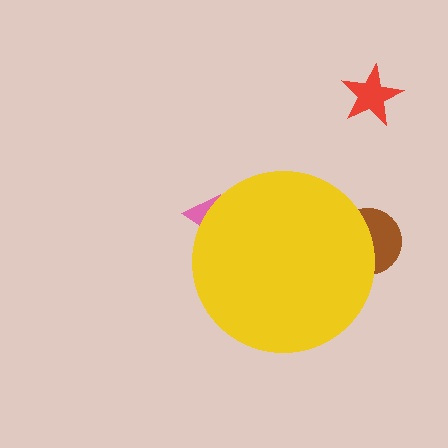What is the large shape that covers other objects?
A yellow circle.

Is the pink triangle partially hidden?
Yes, the pink triangle is partially hidden behind the yellow circle.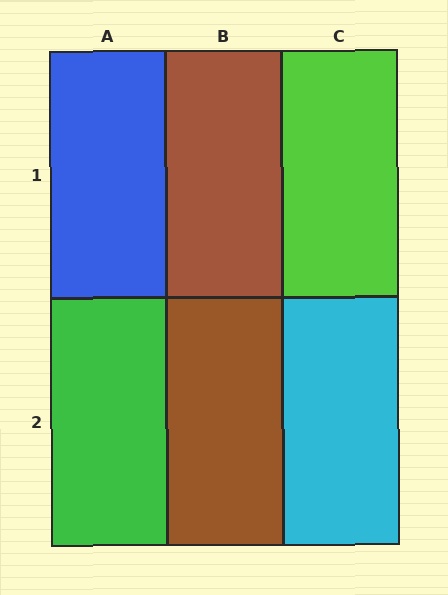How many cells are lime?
1 cell is lime.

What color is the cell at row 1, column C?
Lime.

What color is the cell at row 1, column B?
Brown.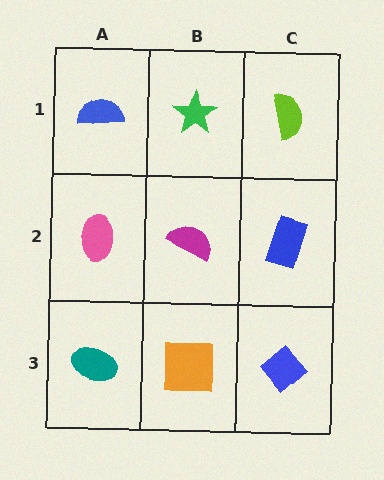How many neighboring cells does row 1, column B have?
3.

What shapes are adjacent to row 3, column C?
A blue rectangle (row 2, column C), an orange square (row 3, column B).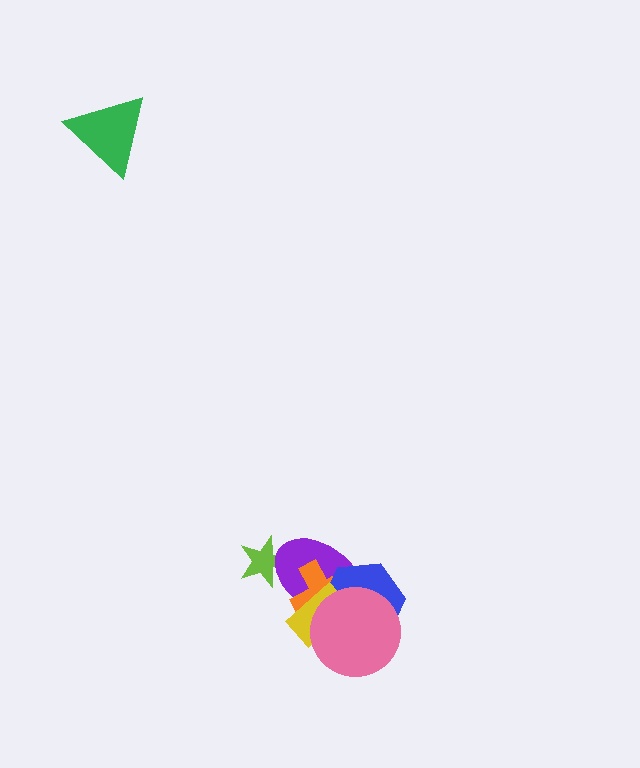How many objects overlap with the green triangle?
0 objects overlap with the green triangle.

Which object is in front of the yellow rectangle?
The pink circle is in front of the yellow rectangle.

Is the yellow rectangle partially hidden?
Yes, it is partially covered by another shape.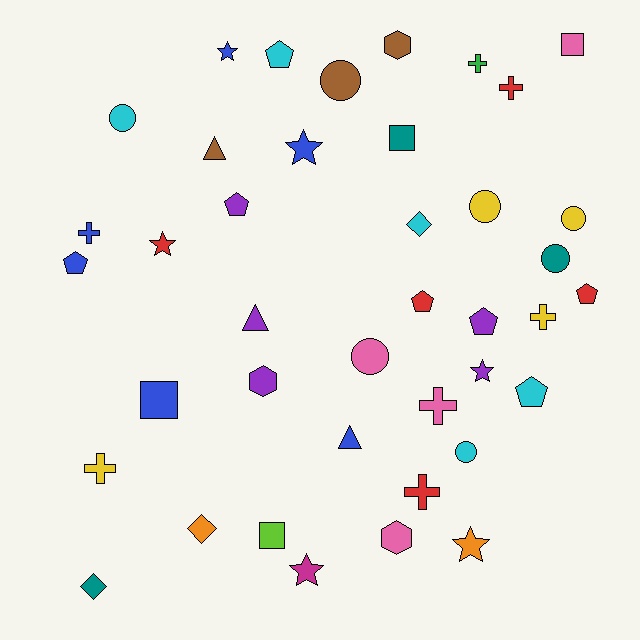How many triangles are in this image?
There are 3 triangles.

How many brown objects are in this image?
There are 3 brown objects.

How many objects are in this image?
There are 40 objects.